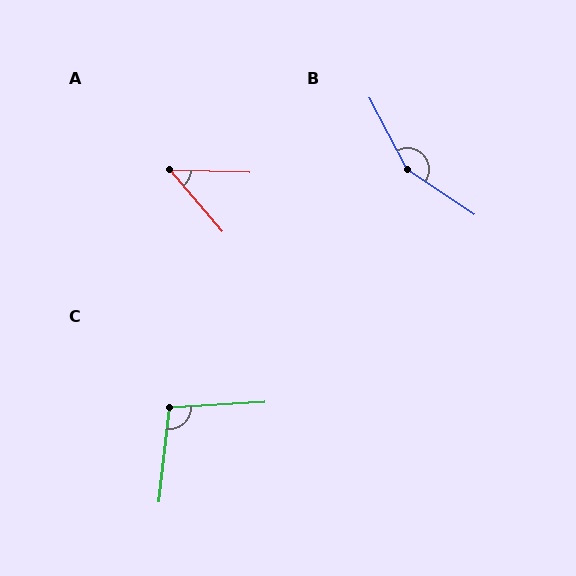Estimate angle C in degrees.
Approximately 100 degrees.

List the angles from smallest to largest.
A (48°), C (100°), B (151°).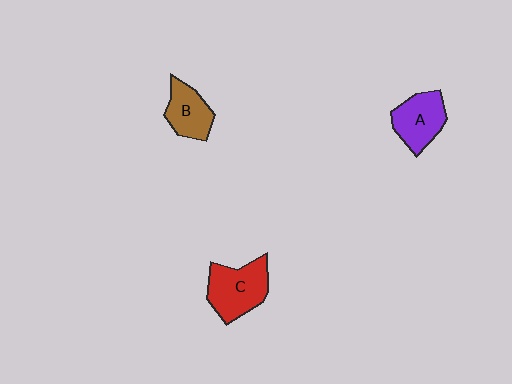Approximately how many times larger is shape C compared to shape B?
Approximately 1.4 times.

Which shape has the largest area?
Shape C (red).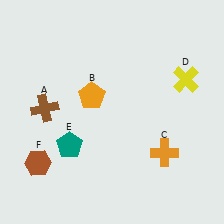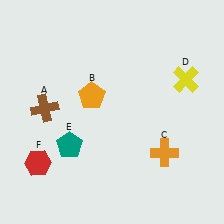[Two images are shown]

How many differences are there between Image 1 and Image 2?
There is 1 difference between the two images.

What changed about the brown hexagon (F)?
In Image 1, F is brown. In Image 2, it changed to red.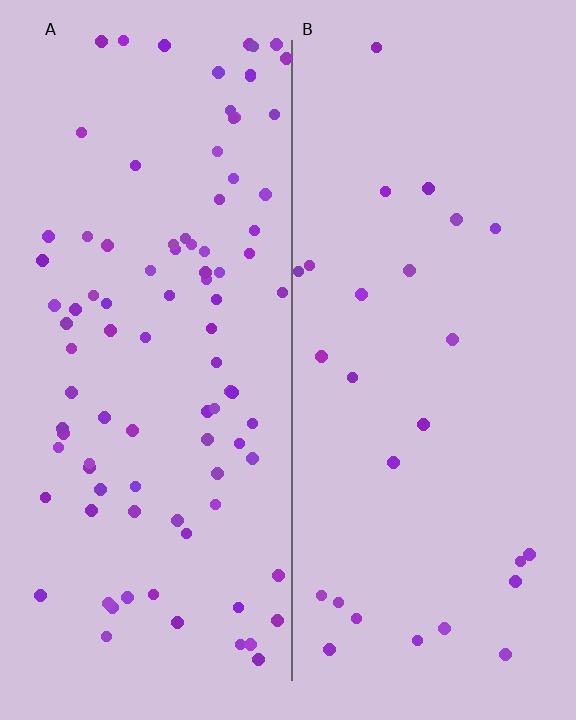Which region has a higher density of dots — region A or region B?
A (the left).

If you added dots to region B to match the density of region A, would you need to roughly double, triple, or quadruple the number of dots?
Approximately triple.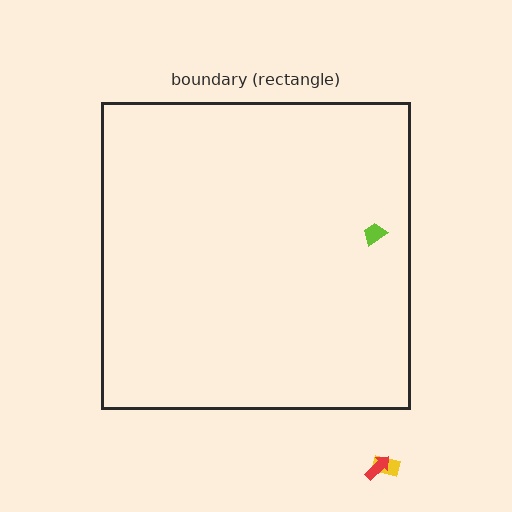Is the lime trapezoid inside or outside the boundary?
Inside.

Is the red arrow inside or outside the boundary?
Outside.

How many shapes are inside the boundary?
1 inside, 2 outside.